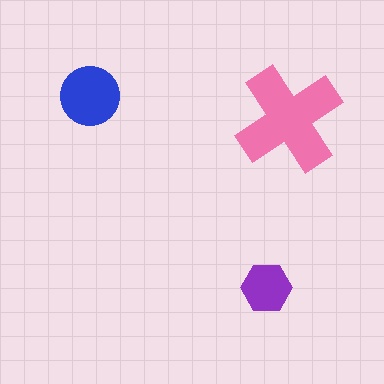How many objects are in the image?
There are 3 objects in the image.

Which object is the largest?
The pink cross.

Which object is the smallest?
The purple hexagon.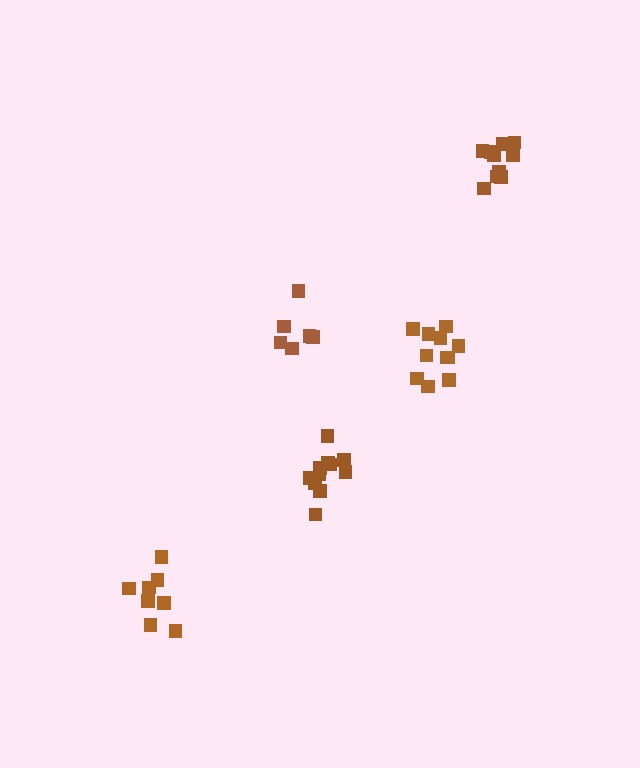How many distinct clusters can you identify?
There are 5 distinct clusters.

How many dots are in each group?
Group 1: 8 dots, Group 2: 6 dots, Group 3: 11 dots, Group 4: 11 dots, Group 5: 10 dots (46 total).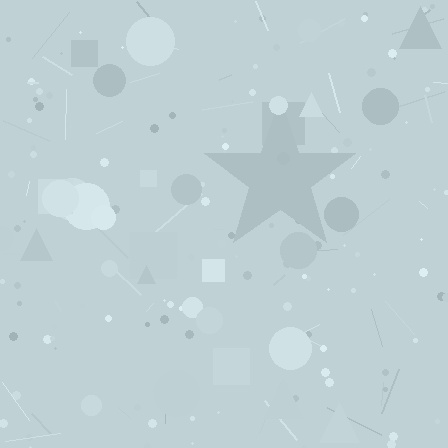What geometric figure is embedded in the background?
A star is embedded in the background.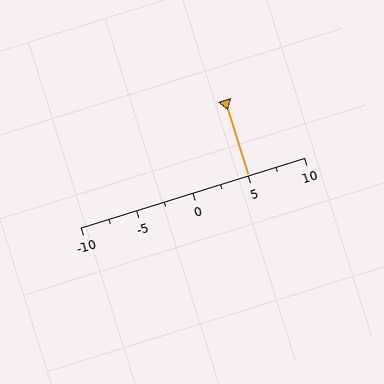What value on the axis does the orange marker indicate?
The marker indicates approximately 5.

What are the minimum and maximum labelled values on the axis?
The axis runs from -10 to 10.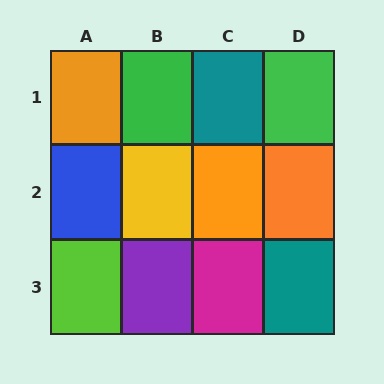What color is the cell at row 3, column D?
Teal.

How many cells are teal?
2 cells are teal.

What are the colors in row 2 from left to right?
Blue, yellow, orange, orange.